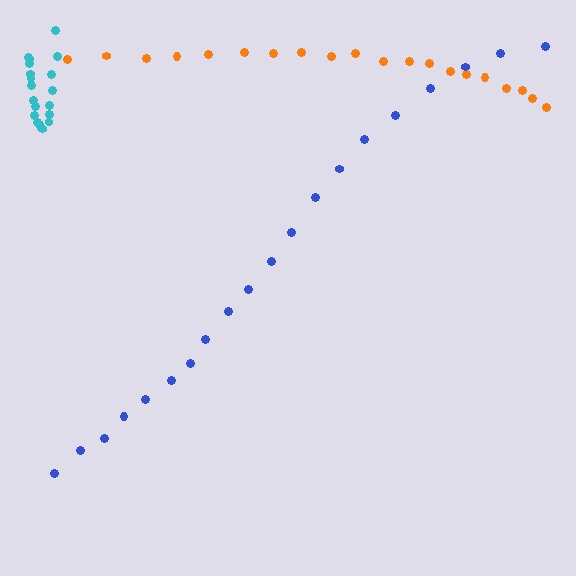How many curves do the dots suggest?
There are 3 distinct paths.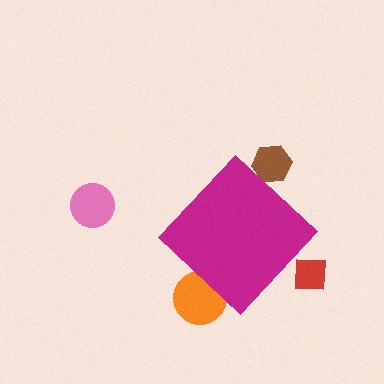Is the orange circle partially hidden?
Yes, the orange circle is partially hidden behind the magenta diamond.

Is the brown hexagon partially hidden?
Yes, the brown hexagon is partially hidden behind the magenta diamond.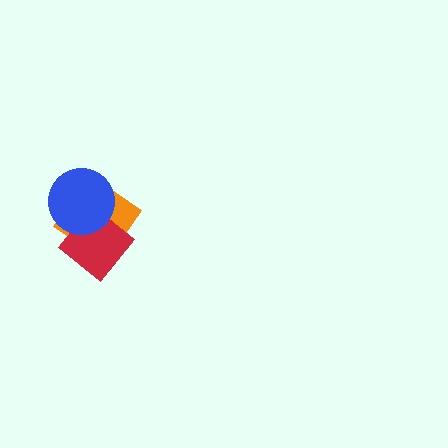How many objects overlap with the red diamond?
2 objects overlap with the red diamond.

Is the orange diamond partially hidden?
Yes, it is partially covered by another shape.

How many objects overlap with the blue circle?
2 objects overlap with the blue circle.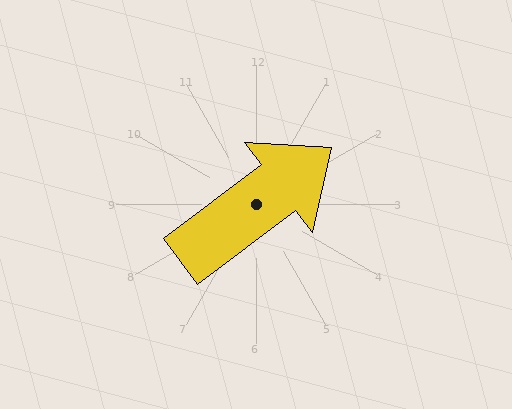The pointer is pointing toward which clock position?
Roughly 2 o'clock.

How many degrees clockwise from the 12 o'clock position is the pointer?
Approximately 53 degrees.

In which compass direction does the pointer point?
Northeast.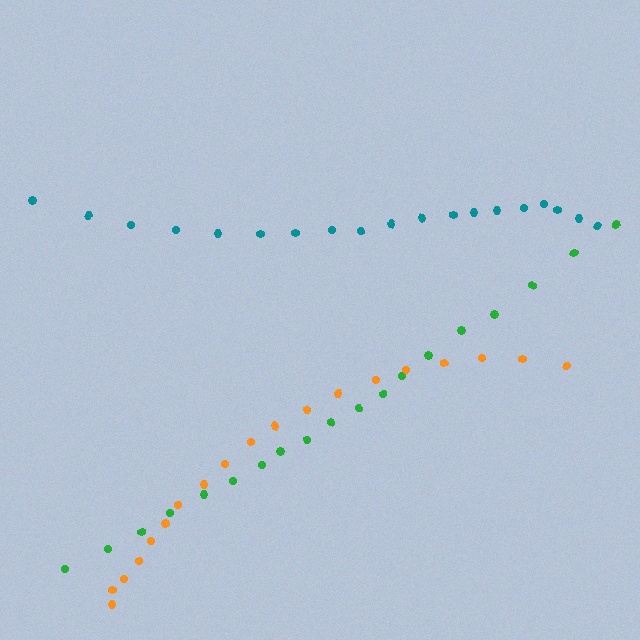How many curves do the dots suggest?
There are 3 distinct paths.